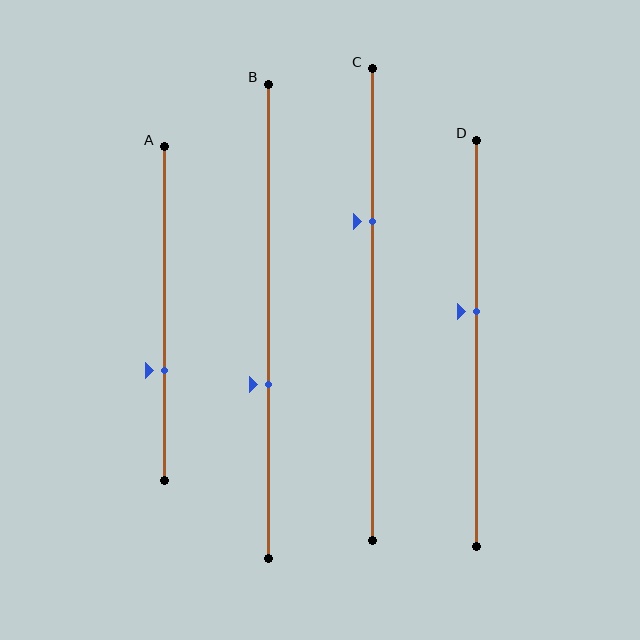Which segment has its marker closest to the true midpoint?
Segment D has its marker closest to the true midpoint.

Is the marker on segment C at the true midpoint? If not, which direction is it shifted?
No, the marker on segment C is shifted upward by about 18% of the segment length.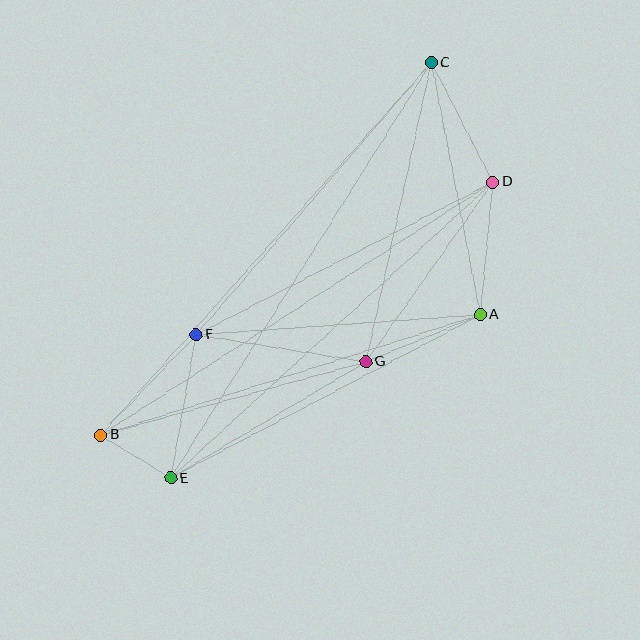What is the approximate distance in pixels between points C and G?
The distance between C and G is approximately 306 pixels.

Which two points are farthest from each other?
Points B and C are farthest from each other.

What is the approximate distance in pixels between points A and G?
The distance between A and G is approximately 124 pixels.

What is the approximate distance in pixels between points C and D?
The distance between C and D is approximately 134 pixels.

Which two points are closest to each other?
Points B and E are closest to each other.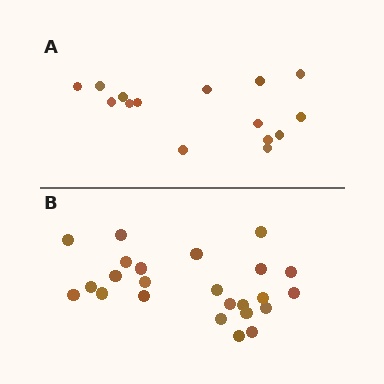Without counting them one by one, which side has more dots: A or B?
Region B (the bottom region) has more dots.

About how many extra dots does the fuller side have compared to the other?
Region B has roughly 8 or so more dots than region A.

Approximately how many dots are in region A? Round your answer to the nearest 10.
About 20 dots. (The exact count is 15, which rounds to 20.)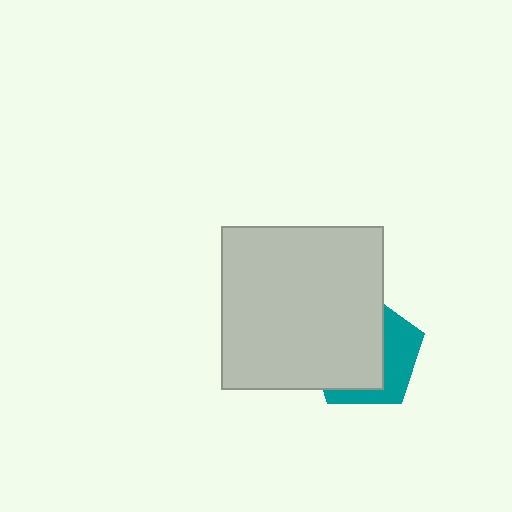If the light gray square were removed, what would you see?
You would see the complete teal pentagon.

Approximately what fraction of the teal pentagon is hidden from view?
Roughly 62% of the teal pentagon is hidden behind the light gray square.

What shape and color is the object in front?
The object in front is a light gray square.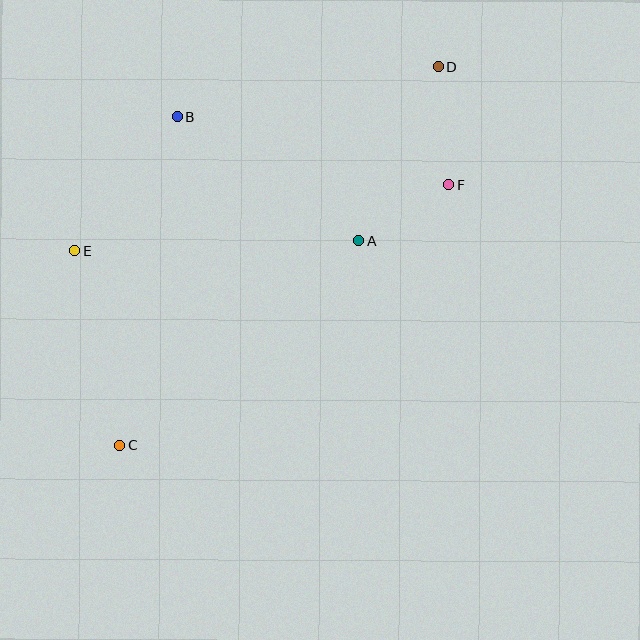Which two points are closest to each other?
Points A and F are closest to each other.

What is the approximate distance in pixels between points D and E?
The distance between D and E is approximately 407 pixels.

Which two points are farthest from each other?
Points C and D are farthest from each other.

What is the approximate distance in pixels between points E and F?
The distance between E and F is approximately 379 pixels.